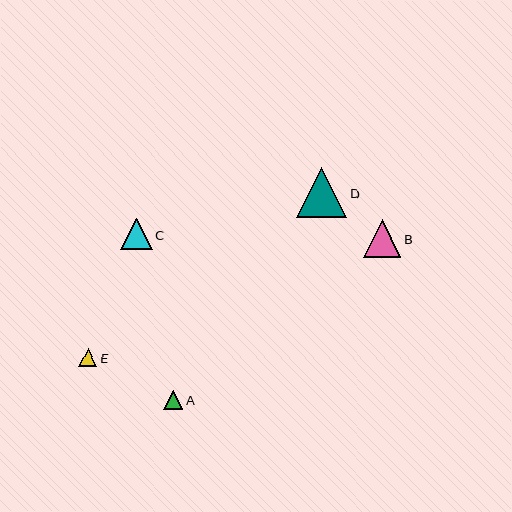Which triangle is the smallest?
Triangle E is the smallest with a size of approximately 18 pixels.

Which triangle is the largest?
Triangle D is the largest with a size of approximately 50 pixels.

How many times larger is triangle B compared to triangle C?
Triangle B is approximately 1.2 times the size of triangle C.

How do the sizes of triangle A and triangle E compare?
Triangle A and triangle E are approximately the same size.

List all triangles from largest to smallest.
From largest to smallest: D, B, C, A, E.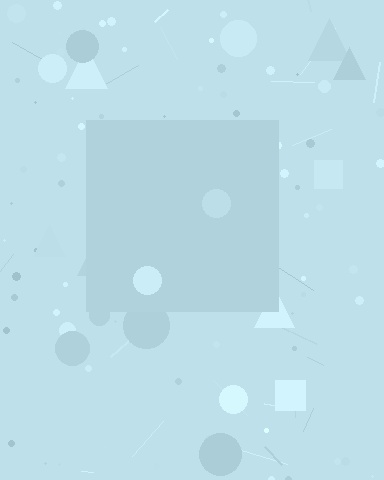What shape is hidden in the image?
A square is hidden in the image.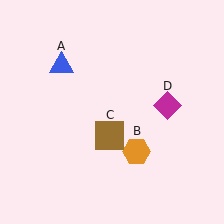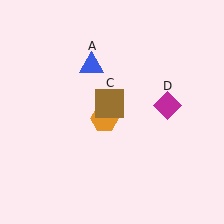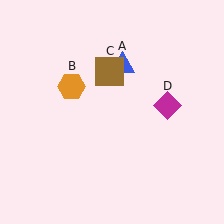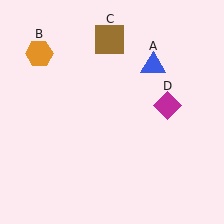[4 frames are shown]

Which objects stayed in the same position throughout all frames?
Magenta diamond (object D) remained stationary.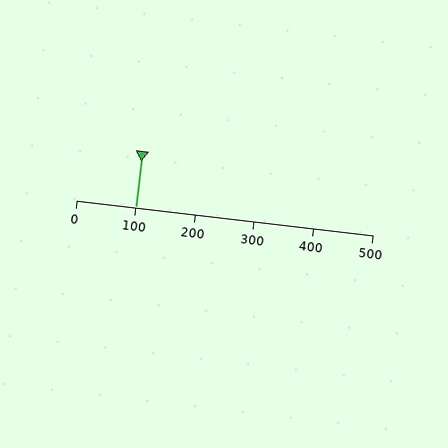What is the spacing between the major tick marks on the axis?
The major ticks are spaced 100 apart.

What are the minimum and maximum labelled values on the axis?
The axis runs from 0 to 500.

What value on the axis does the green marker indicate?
The marker indicates approximately 100.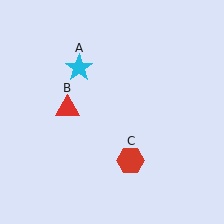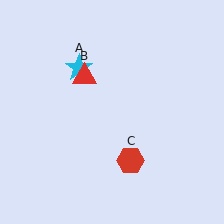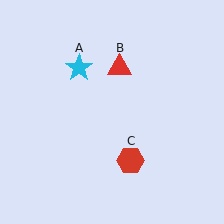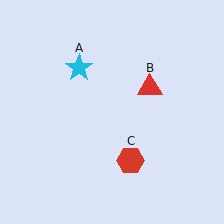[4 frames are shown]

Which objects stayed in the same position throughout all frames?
Cyan star (object A) and red hexagon (object C) remained stationary.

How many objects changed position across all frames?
1 object changed position: red triangle (object B).